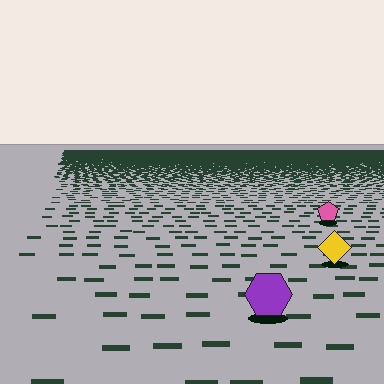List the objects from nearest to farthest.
From nearest to farthest: the purple hexagon, the yellow diamond, the pink pentagon.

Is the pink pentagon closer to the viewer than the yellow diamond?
No. The yellow diamond is closer — you can tell from the texture gradient: the ground texture is coarser near it.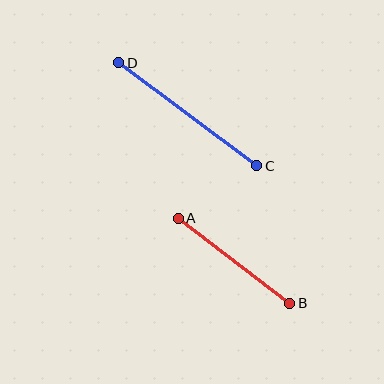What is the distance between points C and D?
The distance is approximately 172 pixels.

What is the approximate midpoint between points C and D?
The midpoint is at approximately (188, 114) pixels.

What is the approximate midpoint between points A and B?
The midpoint is at approximately (234, 261) pixels.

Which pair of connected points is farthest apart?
Points C and D are farthest apart.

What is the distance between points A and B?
The distance is approximately 140 pixels.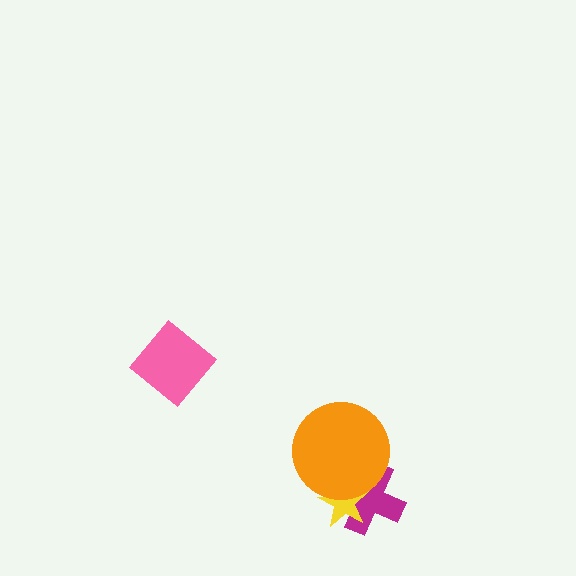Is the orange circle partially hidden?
No, no other shape covers it.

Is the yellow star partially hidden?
Yes, it is partially covered by another shape.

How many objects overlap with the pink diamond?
0 objects overlap with the pink diamond.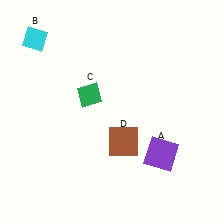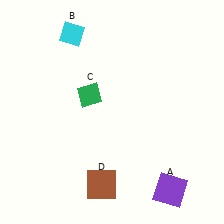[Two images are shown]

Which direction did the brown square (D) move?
The brown square (D) moved down.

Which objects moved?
The objects that moved are: the purple square (A), the cyan diamond (B), the brown square (D).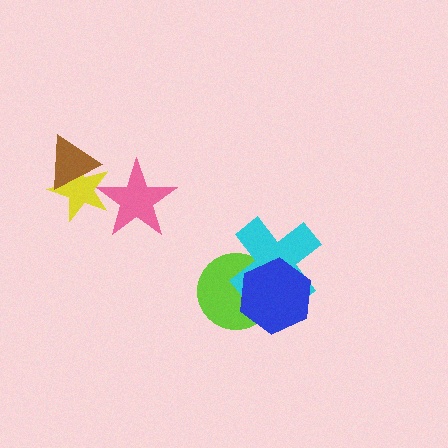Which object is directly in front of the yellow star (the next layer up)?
The brown triangle is directly in front of the yellow star.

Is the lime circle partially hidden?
Yes, it is partially covered by another shape.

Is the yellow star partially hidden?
Yes, it is partially covered by another shape.